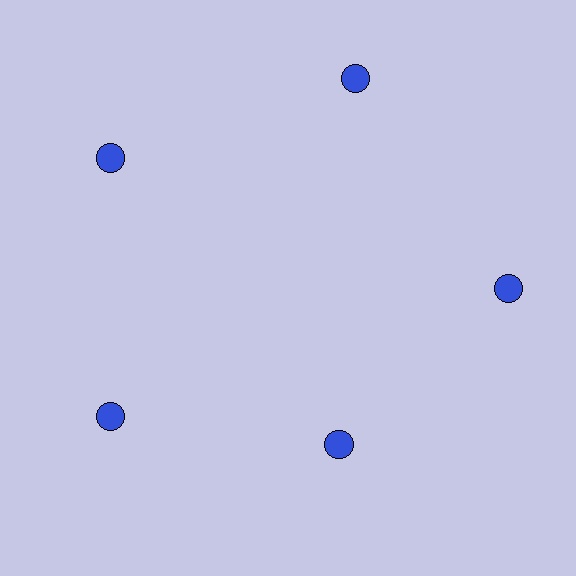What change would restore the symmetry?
The symmetry would be restored by moving it outward, back onto the ring so that all 5 circles sit at equal angles and equal distance from the center.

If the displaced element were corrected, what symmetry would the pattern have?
It would have 5-fold rotational symmetry — the pattern would map onto itself every 72 degrees.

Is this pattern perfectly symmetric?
No. The 5 blue circles are arranged in a ring, but one element near the 5 o'clock position is pulled inward toward the center, breaking the 5-fold rotational symmetry.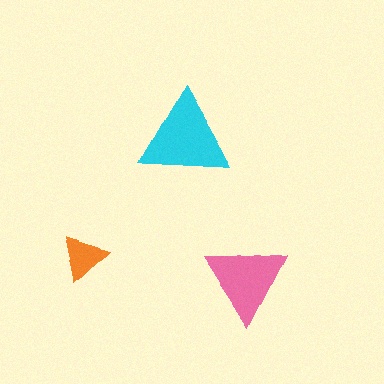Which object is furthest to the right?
The pink triangle is rightmost.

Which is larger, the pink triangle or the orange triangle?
The pink one.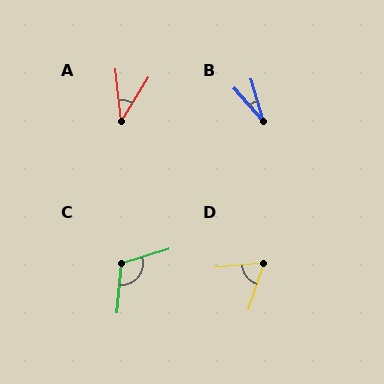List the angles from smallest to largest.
B (25°), A (37°), D (66°), C (112°).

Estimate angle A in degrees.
Approximately 37 degrees.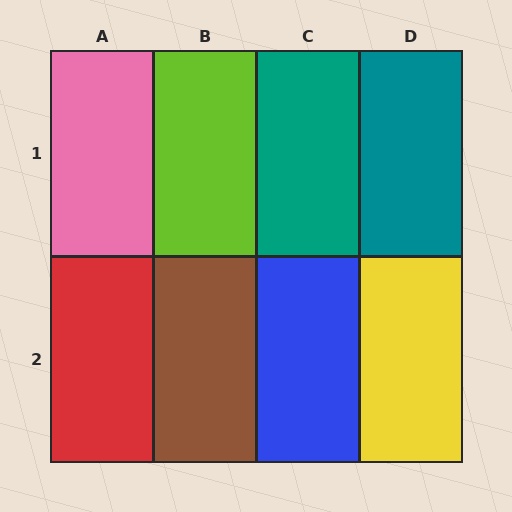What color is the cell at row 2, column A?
Red.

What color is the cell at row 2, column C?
Blue.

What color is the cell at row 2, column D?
Yellow.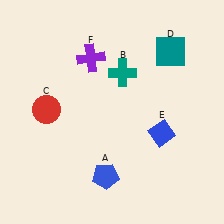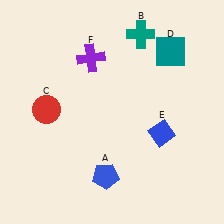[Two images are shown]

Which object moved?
The teal cross (B) moved up.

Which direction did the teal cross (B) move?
The teal cross (B) moved up.